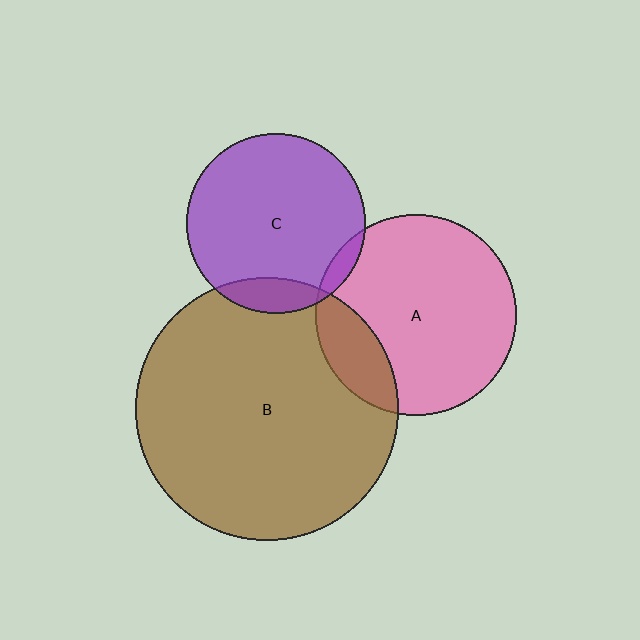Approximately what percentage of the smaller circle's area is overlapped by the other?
Approximately 20%.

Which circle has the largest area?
Circle B (brown).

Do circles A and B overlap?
Yes.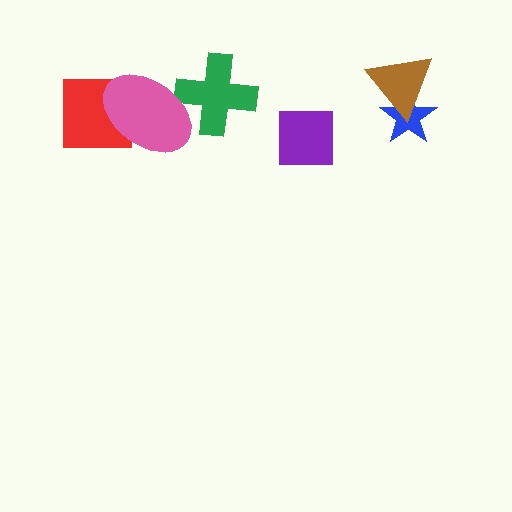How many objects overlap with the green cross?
1 object overlaps with the green cross.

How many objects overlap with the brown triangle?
1 object overlaps with the brown triangle.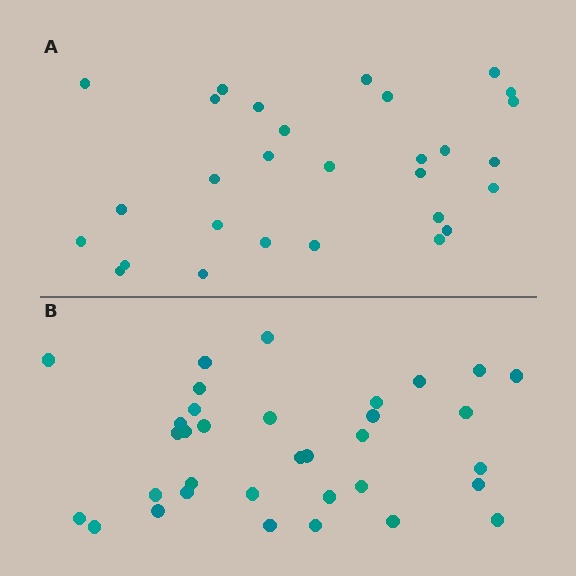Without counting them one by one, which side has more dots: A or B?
Region B (the bottom region) has more dots.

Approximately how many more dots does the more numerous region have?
Region B has about 5 more dots than region A.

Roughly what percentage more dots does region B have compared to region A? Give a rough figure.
About 15% more.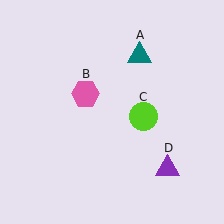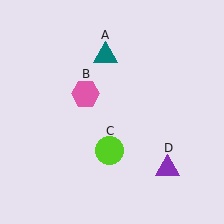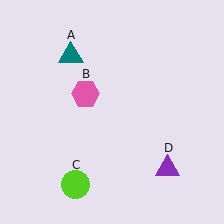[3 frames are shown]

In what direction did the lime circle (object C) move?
The lime circle (object C) moved down and to the left.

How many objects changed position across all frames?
2 objects changed position: teal triangle (object A), lime circle (object C).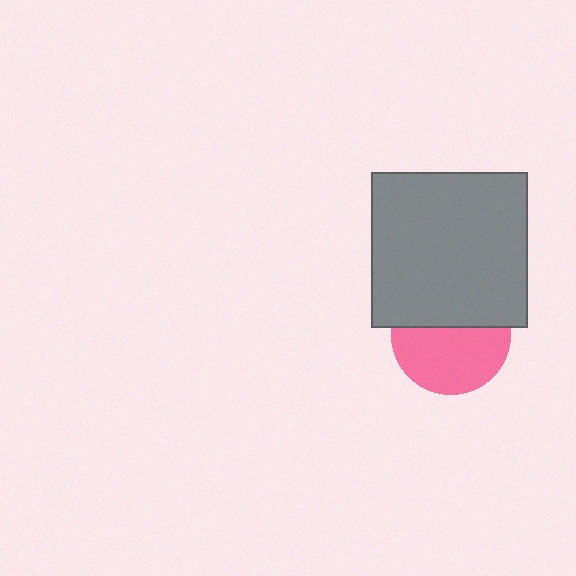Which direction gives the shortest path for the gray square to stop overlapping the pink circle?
Moving up gives the shortest separation.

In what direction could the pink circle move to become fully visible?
The pink circle could move down. That would shift it out from behind the gray square entirely.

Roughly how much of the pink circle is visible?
About half of it is visible (roughly 58%).